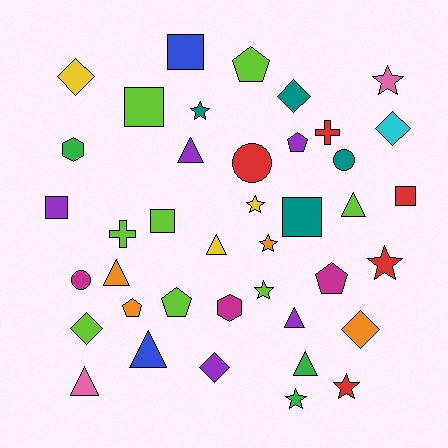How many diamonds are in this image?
There are 6 diamonds.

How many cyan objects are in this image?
There is 1 cyan object.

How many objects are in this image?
There are 40 objects.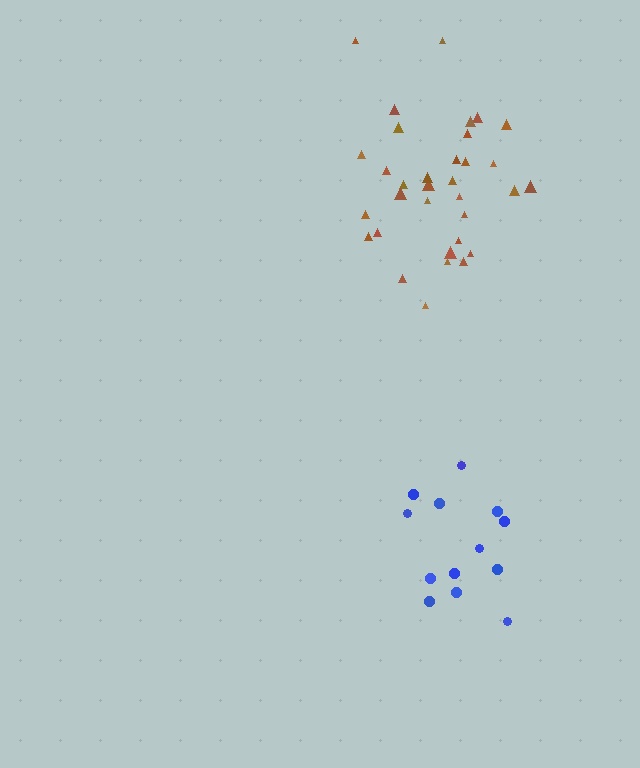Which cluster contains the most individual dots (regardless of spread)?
Brown (33).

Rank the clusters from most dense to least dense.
brown, blue.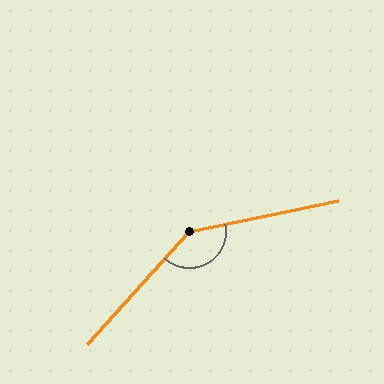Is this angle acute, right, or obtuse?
It is obtuse.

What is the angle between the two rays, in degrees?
Approximately 144 degrees.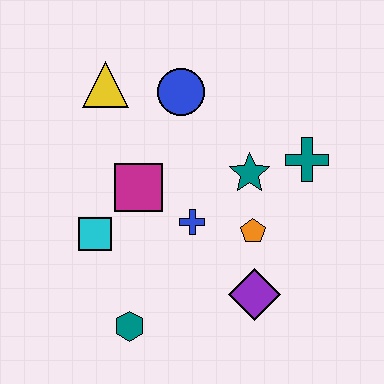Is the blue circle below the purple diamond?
No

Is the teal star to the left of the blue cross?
No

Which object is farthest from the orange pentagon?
The yellow triangle is farthest from the orange pentagon.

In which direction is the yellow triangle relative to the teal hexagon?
The yellow triangle is above the teal hexagon.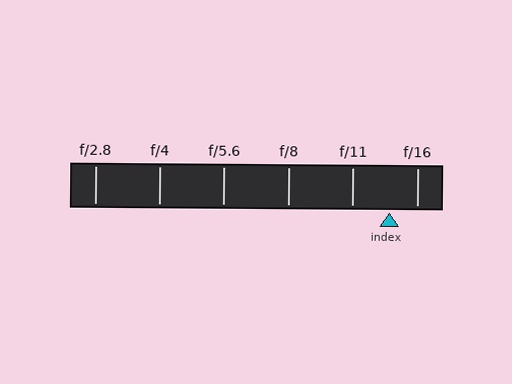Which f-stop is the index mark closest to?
The index mark is closest to f/16.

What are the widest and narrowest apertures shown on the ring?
The widest aperture shown is f/2.8 and the narrowest is f/16.